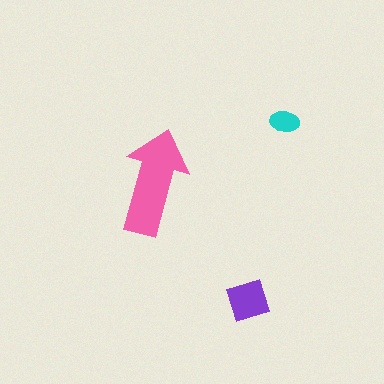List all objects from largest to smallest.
The pink arrow, the purple square, the cyan ellipse.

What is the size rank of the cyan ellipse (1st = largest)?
3rd.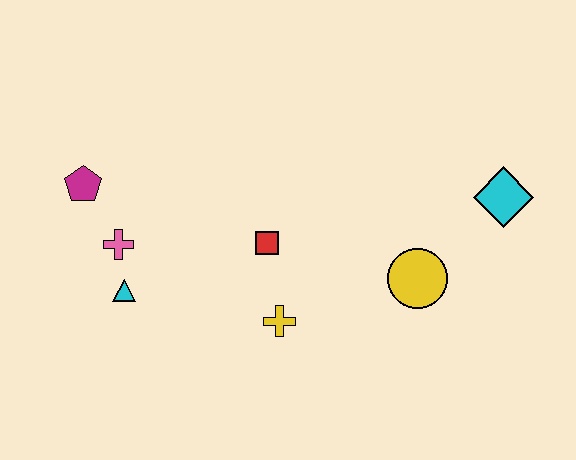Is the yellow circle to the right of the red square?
Yes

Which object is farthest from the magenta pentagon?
The cyan diamond is farthest from the magenta pentagon.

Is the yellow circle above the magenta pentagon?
No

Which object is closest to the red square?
The yellow cross is closest to the red square.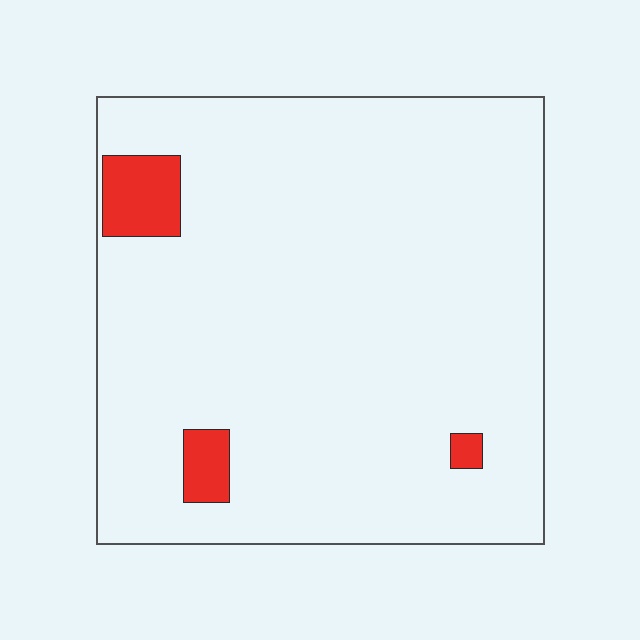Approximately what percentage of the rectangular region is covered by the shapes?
Approximately 5%.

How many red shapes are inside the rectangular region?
3.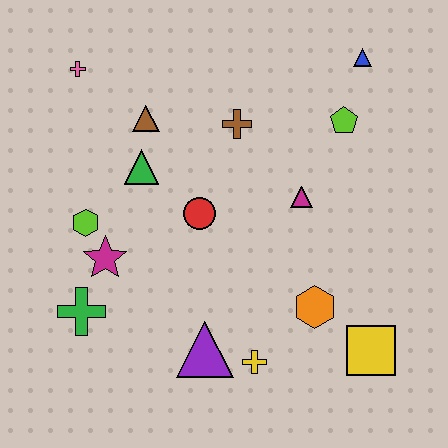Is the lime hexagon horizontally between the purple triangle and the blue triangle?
No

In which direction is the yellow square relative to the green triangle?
The yellow square is to the right of the green triangle.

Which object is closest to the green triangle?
The brown triangle is closest to the green triangle.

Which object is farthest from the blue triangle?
The green cross is farthest from the blue triangle.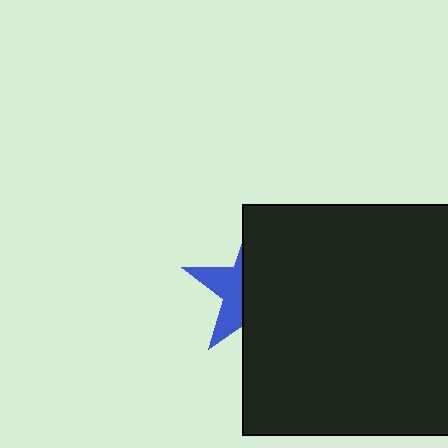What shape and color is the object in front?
The object in front is a black rectangle.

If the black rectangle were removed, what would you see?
You would see the complete blue star.